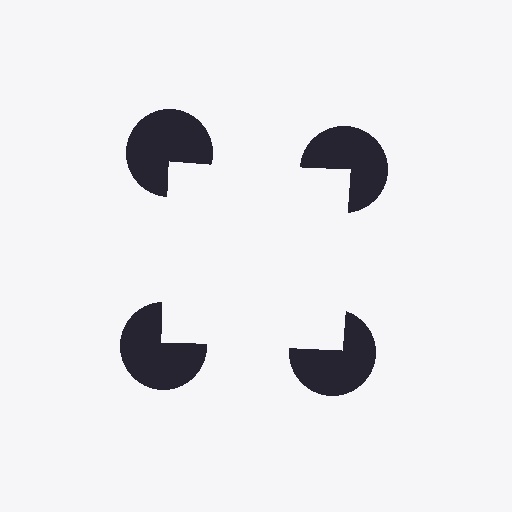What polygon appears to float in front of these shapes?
An illusory square — its edges are inferred from the aligned wedge cuts in the pac-man discs, not physically drawn.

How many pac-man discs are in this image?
There are 4 — one at each vertex of the illusory square.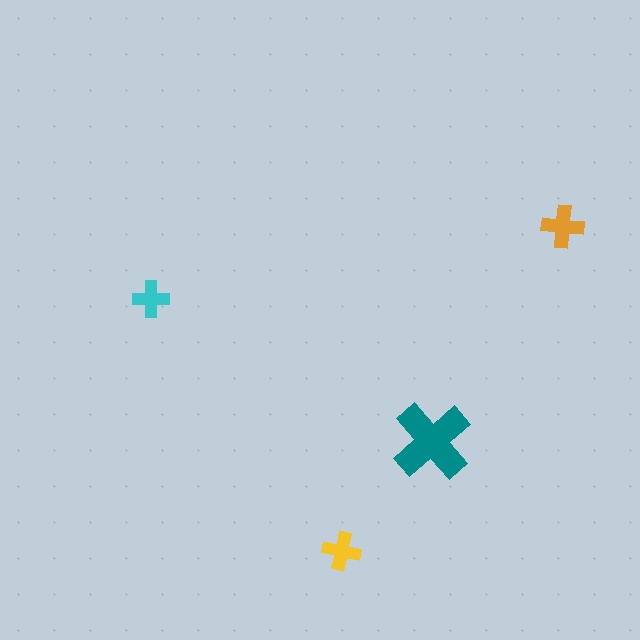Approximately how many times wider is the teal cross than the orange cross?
About 2 times wider.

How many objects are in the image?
There are 4 objects in the image.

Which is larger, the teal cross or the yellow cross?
The teal one.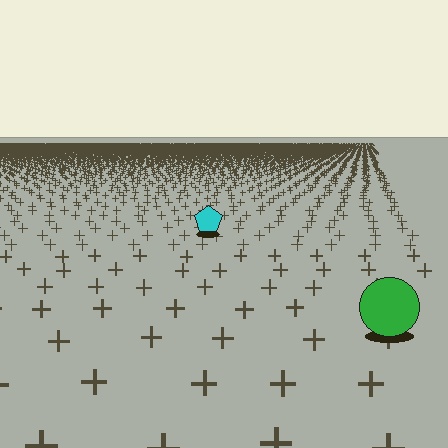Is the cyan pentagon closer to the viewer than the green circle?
No. The green circle is closer — you can tell from the texture gradient: the ground texture is coarser near it.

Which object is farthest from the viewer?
The cyan pentagon is farthest from the viewer. It appears smaller and the ground texture around it is denser.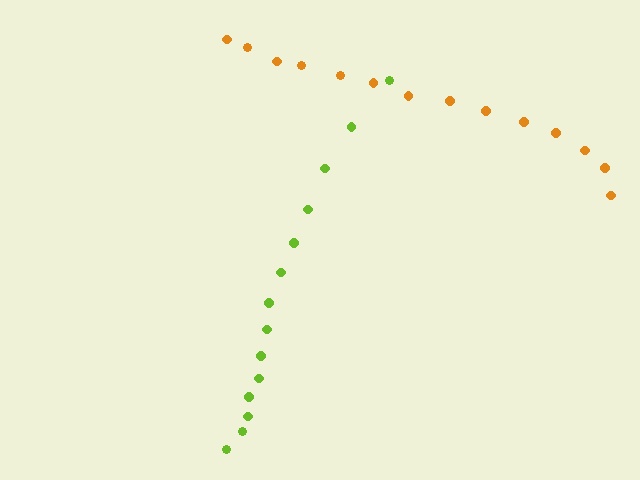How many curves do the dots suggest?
There are 2 distinct paths.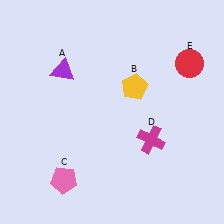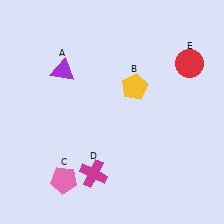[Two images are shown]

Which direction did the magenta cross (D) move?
The magenta cross (D) moved left.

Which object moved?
The magenta cross (D) moved left.